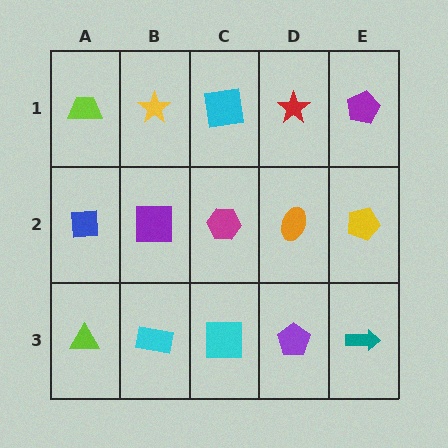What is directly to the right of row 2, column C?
An orange ellipse.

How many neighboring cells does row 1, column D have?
3.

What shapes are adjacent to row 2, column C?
A cyan square (row 1, column C), a cyan square (row 3, column C), a purple square (row 2, column B), an orange ellipse (row 2, column D).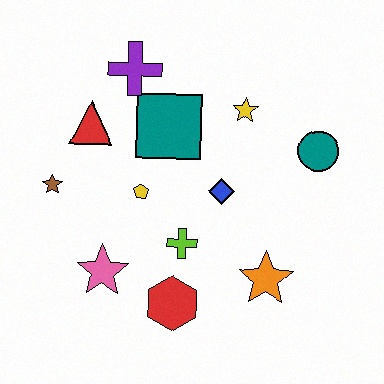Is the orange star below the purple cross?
Yes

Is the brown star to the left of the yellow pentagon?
Yes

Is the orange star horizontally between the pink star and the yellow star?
No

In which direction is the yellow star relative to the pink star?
The yellow star is above the pink star.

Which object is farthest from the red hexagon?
The purple cross is farthest from the red hexagon.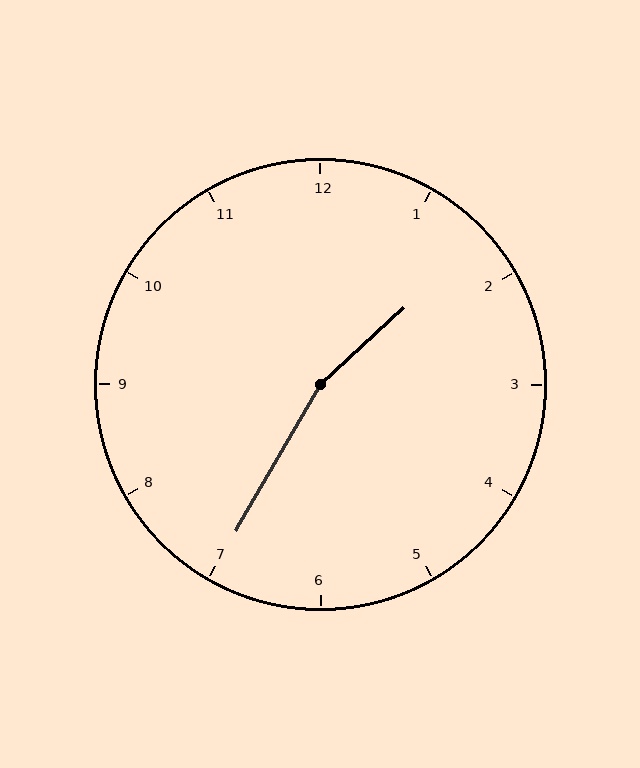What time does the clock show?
1:35.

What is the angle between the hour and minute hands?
Approximately 162 degrees.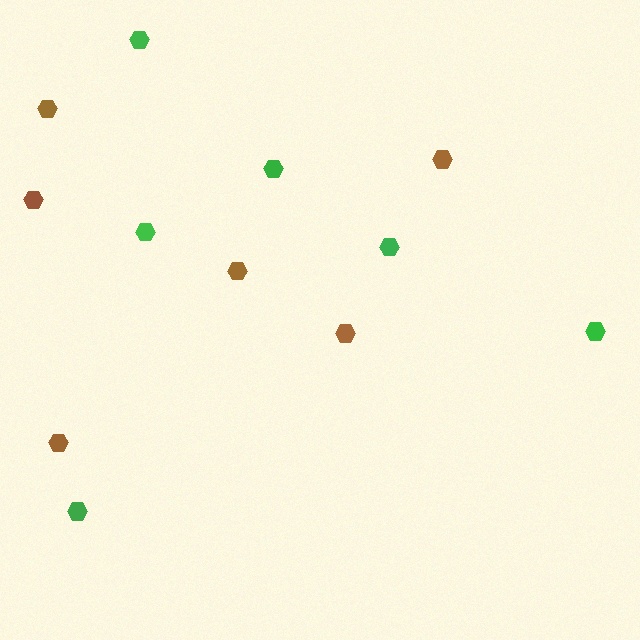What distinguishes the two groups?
There are 2 groups: one group of brown hexagons (6) and one group of green hexagons (6).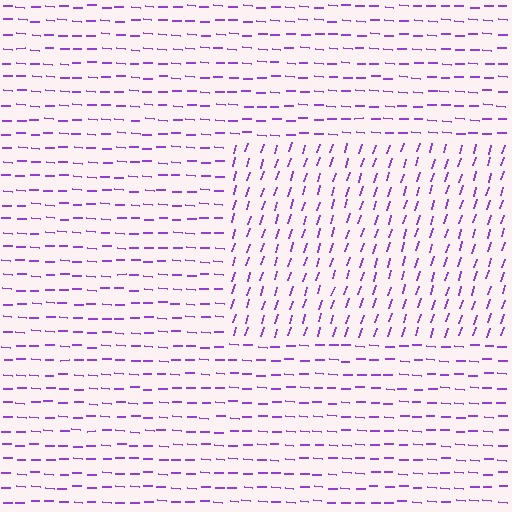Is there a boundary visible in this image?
Yes, there is a texture boundary formed by a change in line orientation.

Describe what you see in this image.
The image is filled with small purple line segments. A rectangle region in the image has lines oriented differently from the surrounding lines, creating a visible texture boundary.